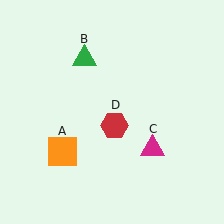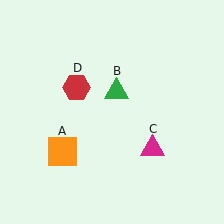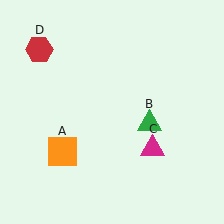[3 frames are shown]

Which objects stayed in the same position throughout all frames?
Orange square (object A) and magenta triangle (object C) remained stationary.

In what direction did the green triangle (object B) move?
The green triangle (object B) moved down and to the right.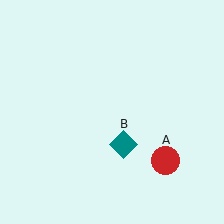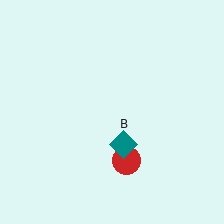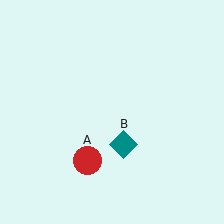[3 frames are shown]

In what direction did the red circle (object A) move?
The red circle (object A) moved left.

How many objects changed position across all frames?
1 object changed position: red circle (object A).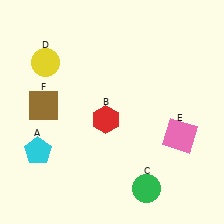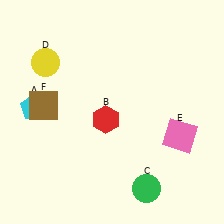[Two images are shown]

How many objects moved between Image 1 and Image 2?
1 object moved between the two images.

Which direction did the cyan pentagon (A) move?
The cyan pentagon (A) moved up.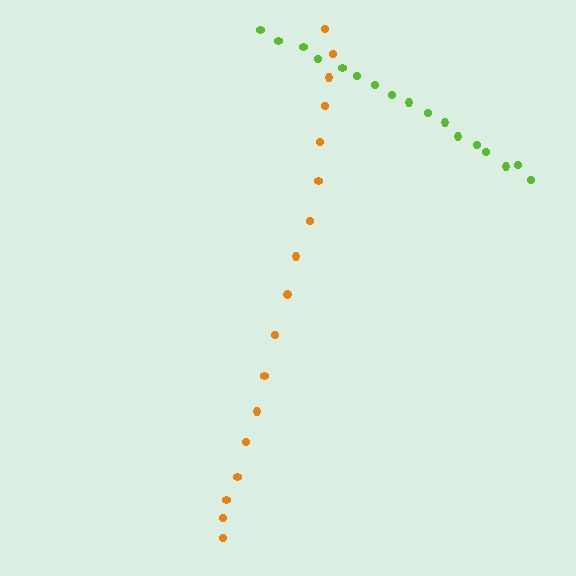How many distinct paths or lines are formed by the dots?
There are 2 distinct paths.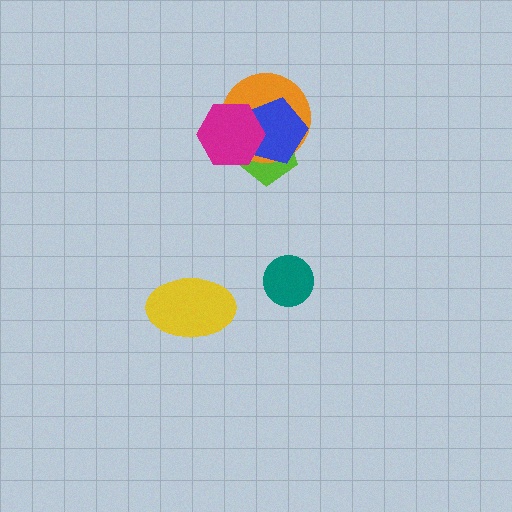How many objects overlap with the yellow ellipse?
0 objects overlap with the yellow ellipse.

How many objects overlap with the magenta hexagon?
3 objects overlap with the magenta hexagon.